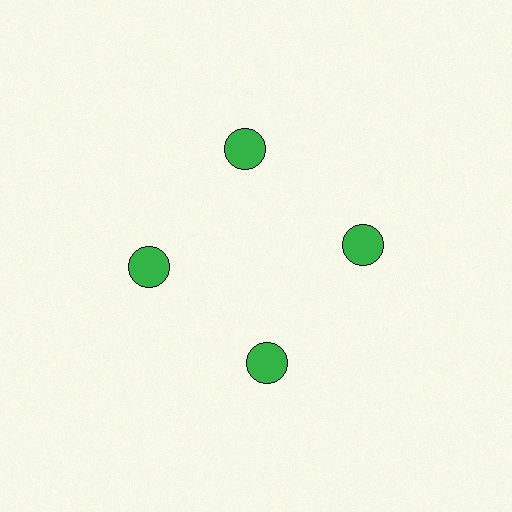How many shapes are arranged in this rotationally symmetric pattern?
There are 4 shapes, arranged in 4 groups of 1.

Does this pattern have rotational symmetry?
Yes, this pattern has 4-fold rotational symmetry. It looks the same after rotating 90 degrees around the center.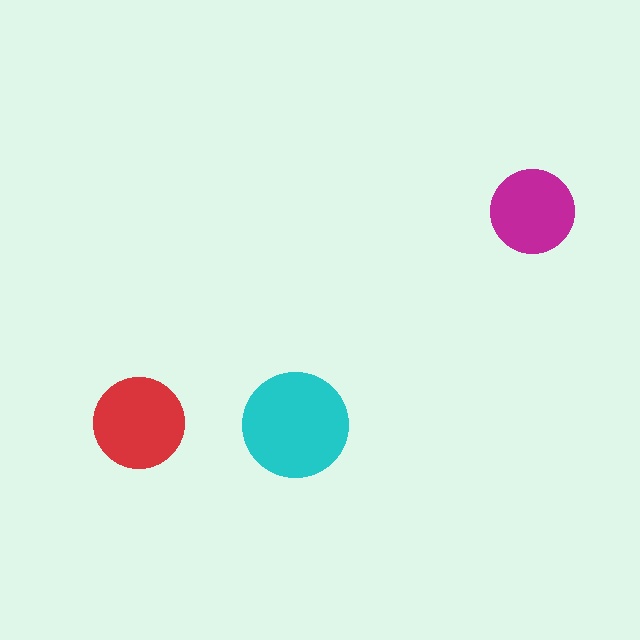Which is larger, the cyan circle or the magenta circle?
The cyan one.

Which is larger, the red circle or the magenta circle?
The red one.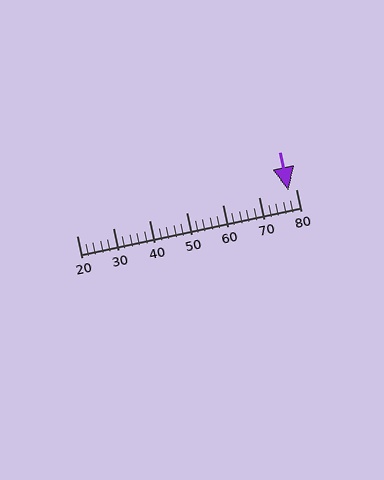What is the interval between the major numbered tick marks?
The major tick marks are spaced 10 units apart.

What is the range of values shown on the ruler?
The ruler shows values from 20 to 80.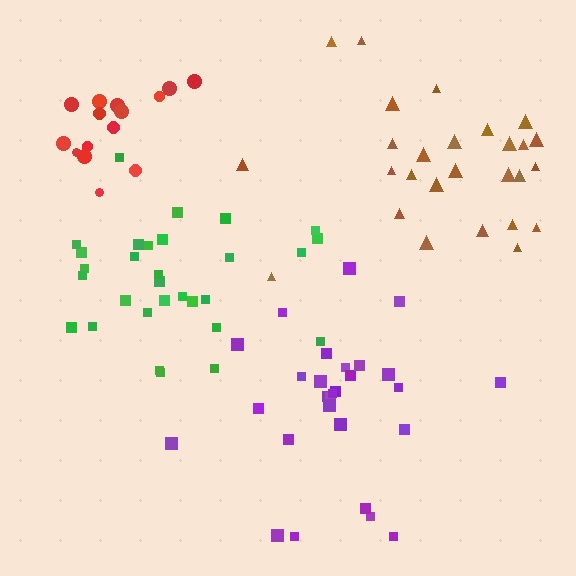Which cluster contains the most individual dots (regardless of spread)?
Green (30).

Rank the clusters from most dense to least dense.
green, purple, brown, red.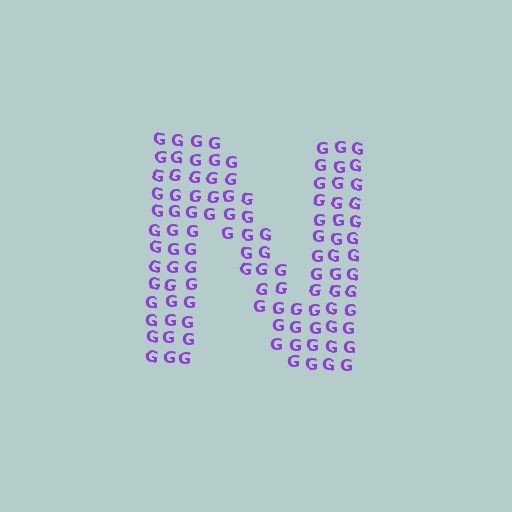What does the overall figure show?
The overall figure shows the letter N.